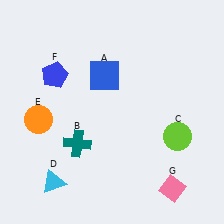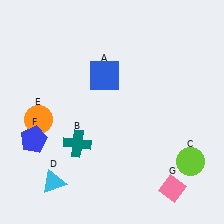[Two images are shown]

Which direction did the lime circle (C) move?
The lime circle (C) moved down.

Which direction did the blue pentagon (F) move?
The blue pentagon (F) moved down.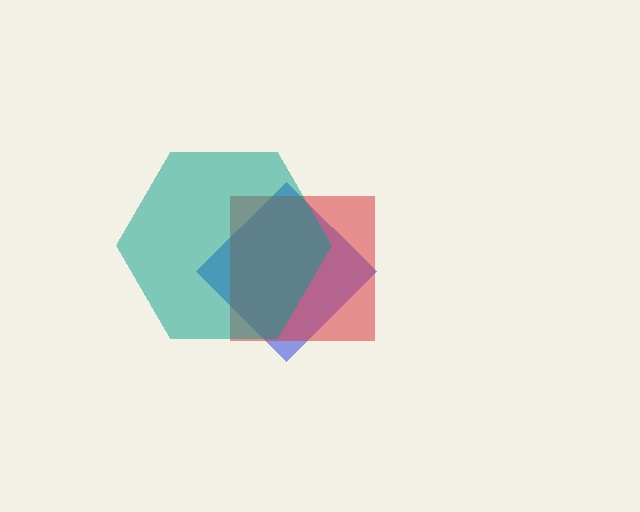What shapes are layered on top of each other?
The layered shapes are: a blue diamond, a red square, a teal hexagon.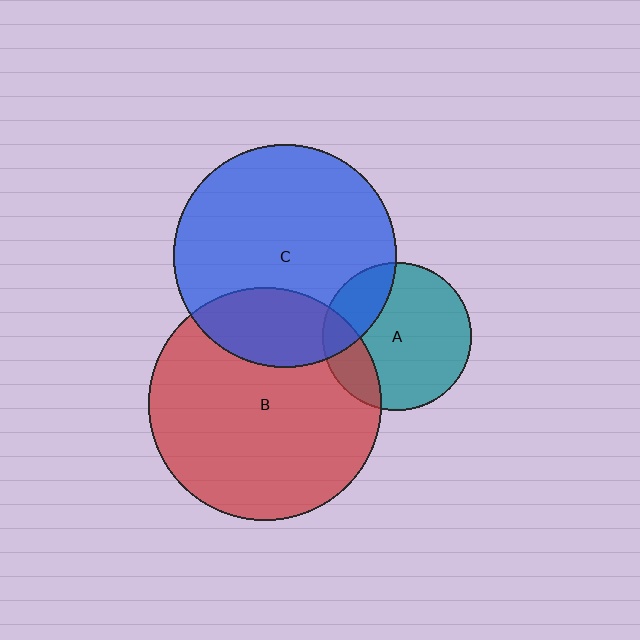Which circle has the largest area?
Circle B (red).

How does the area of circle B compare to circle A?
Approximately 2.5 times.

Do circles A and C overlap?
Yes.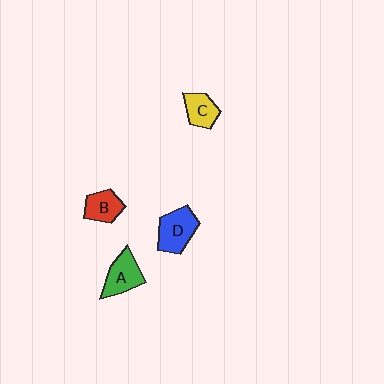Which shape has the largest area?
Shape D (blue).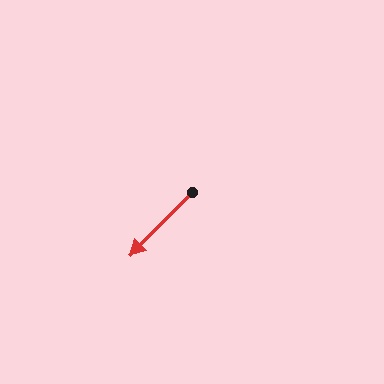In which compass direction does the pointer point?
Southwest.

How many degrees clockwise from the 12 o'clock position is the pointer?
Approximately 225 degrees.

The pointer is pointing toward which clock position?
Roughly 7 o'clock.